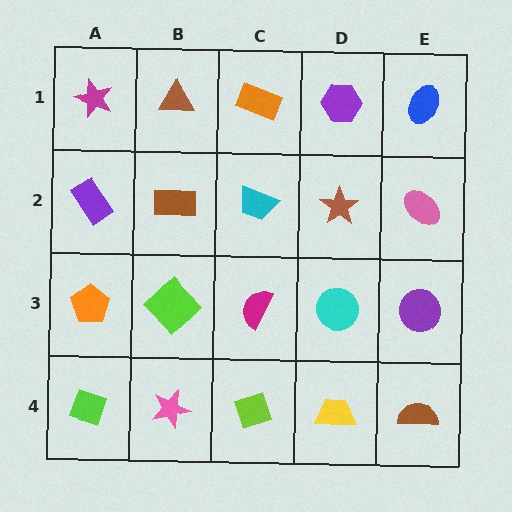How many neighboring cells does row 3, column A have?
3.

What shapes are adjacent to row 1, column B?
A brown rectangle (row 2, column B), a magenta star (row 1, column A), an orange rectangle (row 1, column C).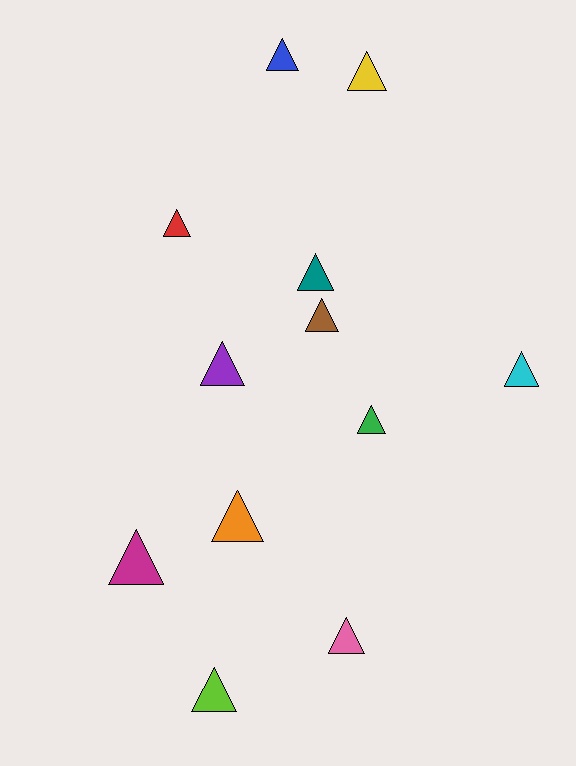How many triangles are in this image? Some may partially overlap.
There are 12 triangles.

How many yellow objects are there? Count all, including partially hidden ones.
There is 1 yellow object.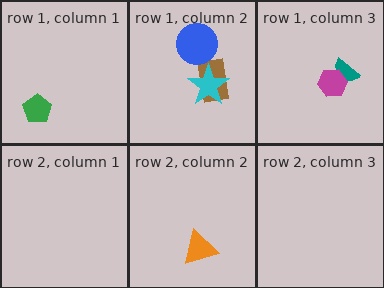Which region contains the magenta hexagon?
The row 1, column 3 region.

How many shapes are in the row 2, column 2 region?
1.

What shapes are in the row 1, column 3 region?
The teal semicircle, the magenta hexagon.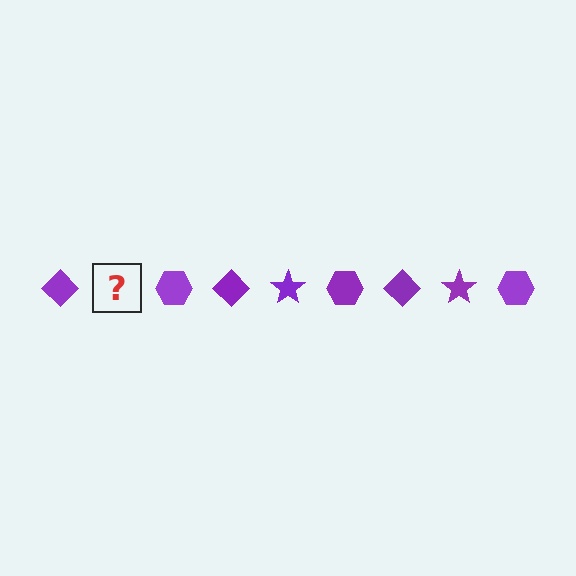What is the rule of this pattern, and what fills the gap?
The rule is that the pattern cycles through diamond, star, hexagon shapes in purple. The gap should be filled with a purple star.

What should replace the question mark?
The question mark should be replaced with a purple star.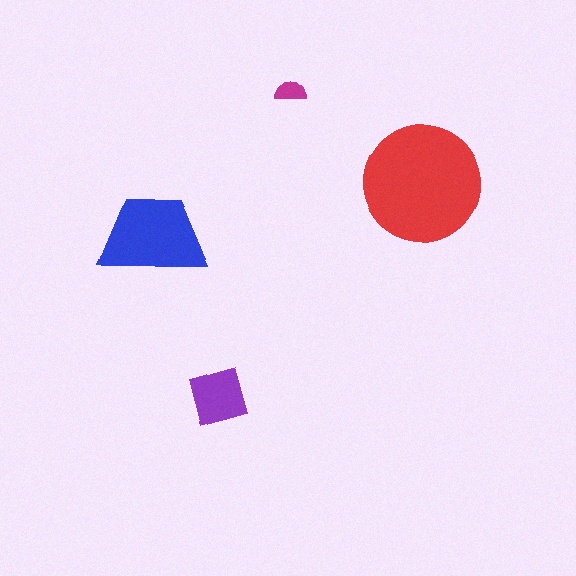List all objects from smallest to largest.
The magenta semicircle, the purple square, the blue trapezoid, the red circle.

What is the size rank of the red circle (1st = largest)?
1st.